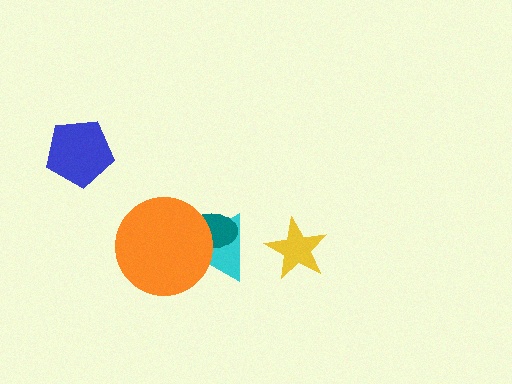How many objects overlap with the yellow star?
0 objects overlap with the yellow star.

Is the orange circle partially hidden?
No, no other shape covers it.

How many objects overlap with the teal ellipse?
2 objects overlap with the teal ellipse.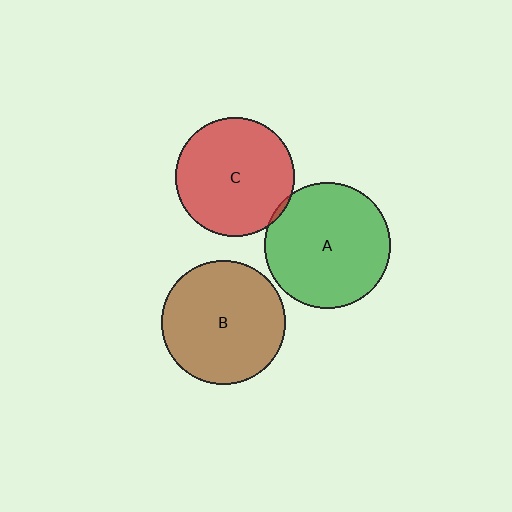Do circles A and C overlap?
Yes.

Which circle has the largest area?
Circle A (green).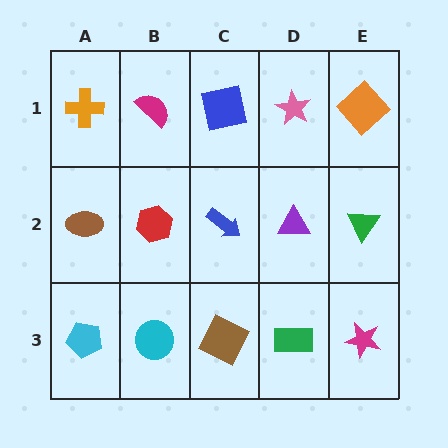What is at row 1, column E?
An orange diamond.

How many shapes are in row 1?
5 shapes.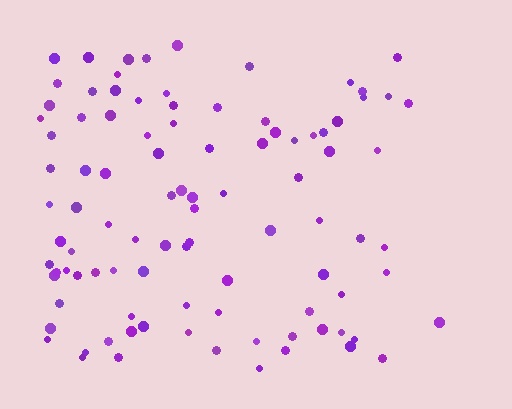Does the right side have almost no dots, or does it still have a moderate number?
Still a moderate number, just noticeably fewer than the left.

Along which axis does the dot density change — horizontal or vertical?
Horizontal.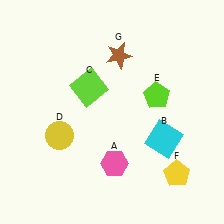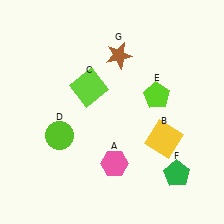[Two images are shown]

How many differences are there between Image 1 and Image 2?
There are 3 differences between the two images.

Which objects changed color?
B changed from cyan to yellow. D changed from yellow to lime. F changed from yellow to green.